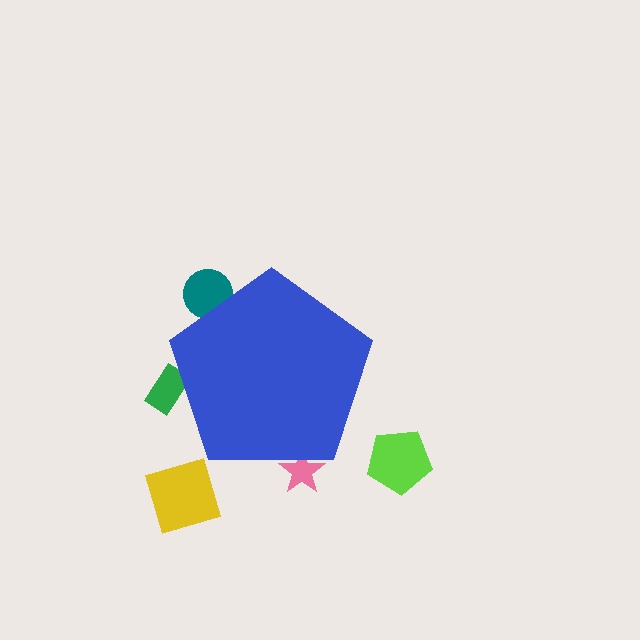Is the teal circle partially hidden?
Yes, the teal circle is partially hidden behind the blue pentagon.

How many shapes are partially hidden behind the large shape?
3 shapes are partially hidden.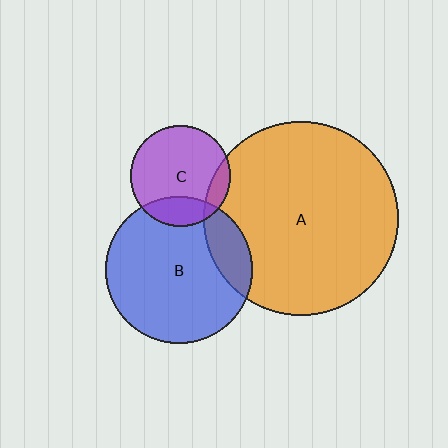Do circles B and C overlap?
Yes.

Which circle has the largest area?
Circle A (orange).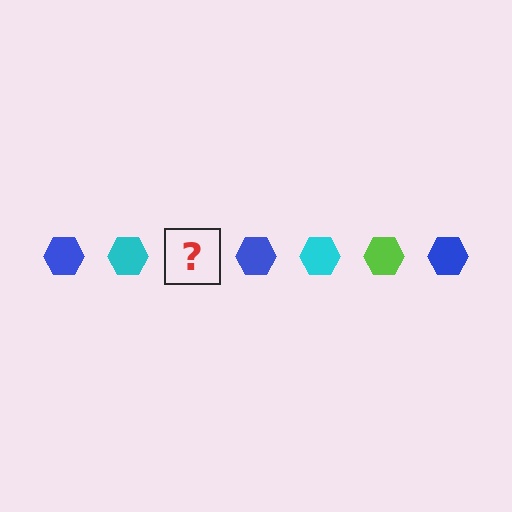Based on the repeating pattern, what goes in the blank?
The blank should be a lime hexagon.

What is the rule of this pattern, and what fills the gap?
The rule is that the pattern cycles through blue, cyan, lime hexagons. The gap should be filled with a lime hexagon.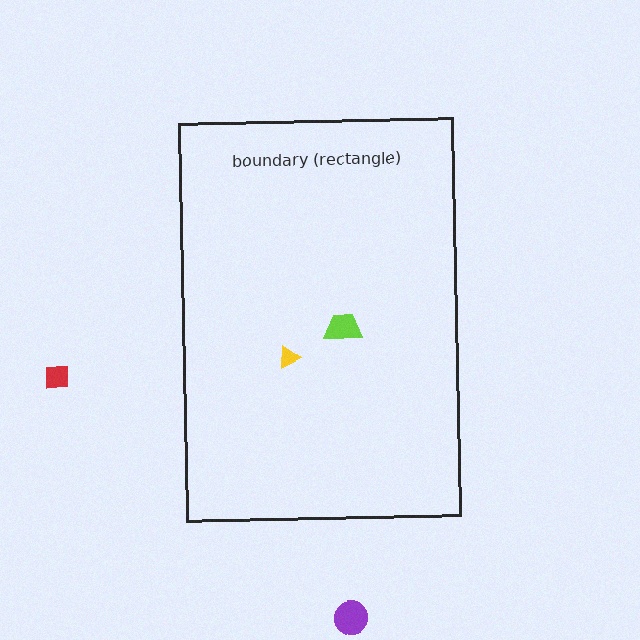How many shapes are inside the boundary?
2 inside, 2 outside.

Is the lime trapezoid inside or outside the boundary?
Inside.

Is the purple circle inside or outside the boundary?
Outside.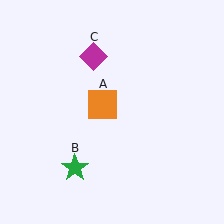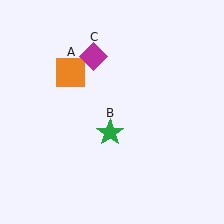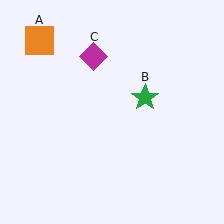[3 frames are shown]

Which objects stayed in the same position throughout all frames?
Magenta diamond (object C) remained stationary.